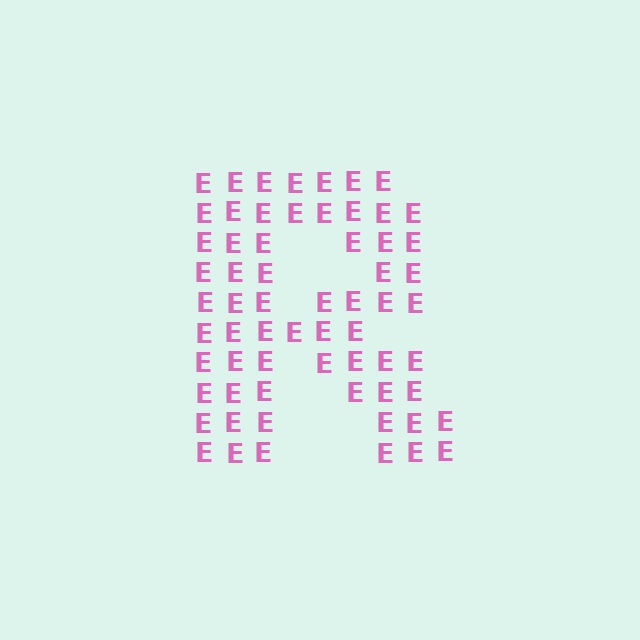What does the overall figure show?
The overall figure shows the letter R.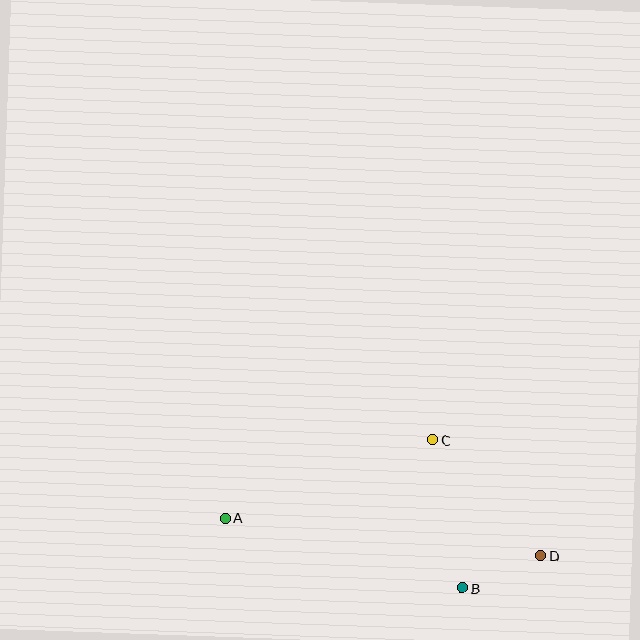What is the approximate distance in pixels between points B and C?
The distance between B and C is approximately 151 pixels.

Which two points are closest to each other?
Points B and D are closest to each other.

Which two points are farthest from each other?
Points A and D are farthest from each other.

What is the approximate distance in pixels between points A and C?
The distance between A and C is approximately 222 pixels.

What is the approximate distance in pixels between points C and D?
The distance between C and D is approximately 158 pixels.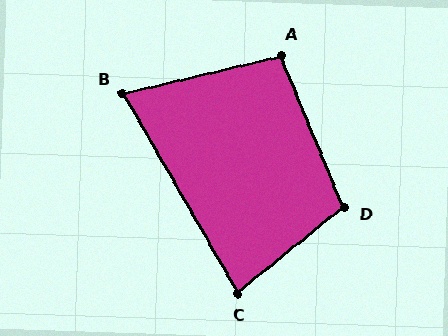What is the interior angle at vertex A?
Approximately 99 degrees (obtuse).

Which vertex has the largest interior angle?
D, at approximately 106 degrees.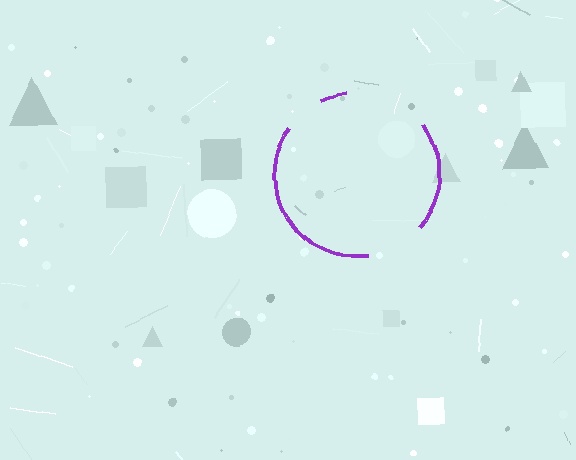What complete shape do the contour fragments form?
The contour fragments form a circle.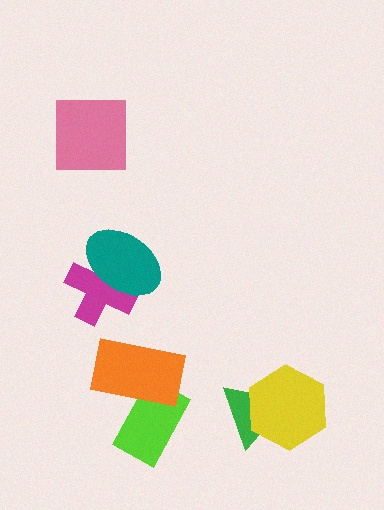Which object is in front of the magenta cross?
The teal ellipse is in front of the magenta cross.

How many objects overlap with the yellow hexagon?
1 object overlaps with the yellow hexagon.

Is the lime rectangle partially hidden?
Yes, it is partially covered by another shape.